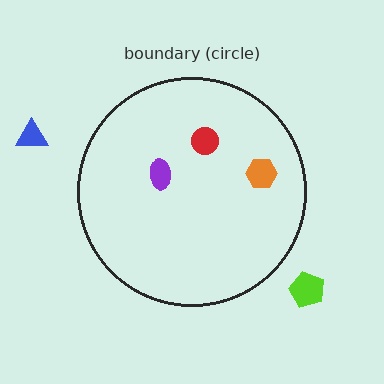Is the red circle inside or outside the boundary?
Inside.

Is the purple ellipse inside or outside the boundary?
Inside.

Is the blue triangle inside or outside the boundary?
Outside.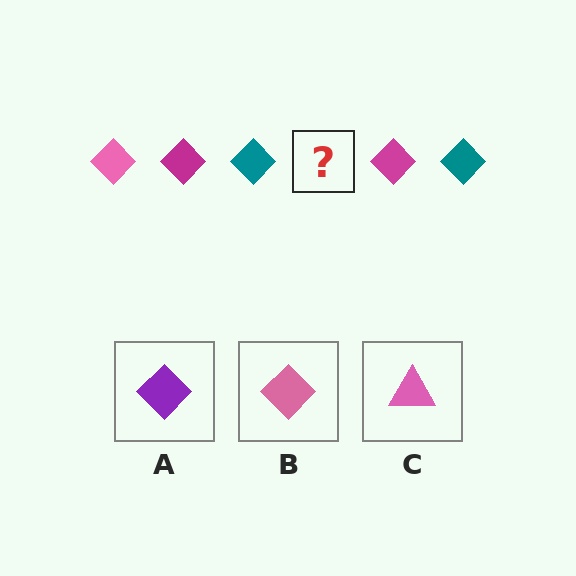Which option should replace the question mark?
Option B.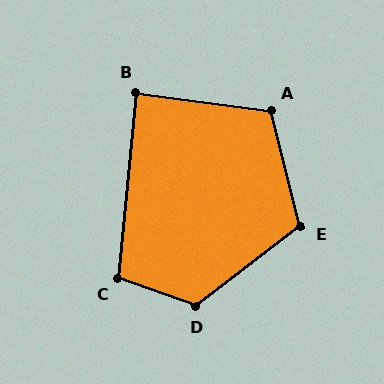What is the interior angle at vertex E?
Approximately 113 degrees (obtuse).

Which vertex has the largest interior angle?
D, at approximately 124 degrees.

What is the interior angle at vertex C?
Approximately 104 degrees (obtuse).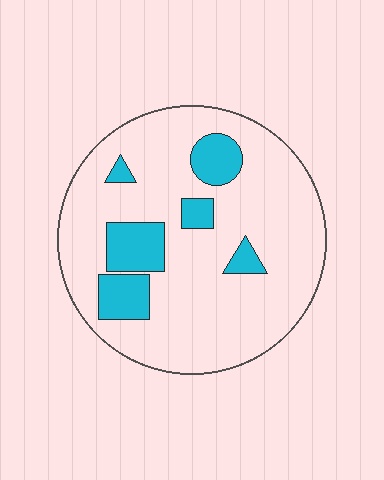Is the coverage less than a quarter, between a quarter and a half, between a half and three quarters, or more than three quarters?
Less than a quarter.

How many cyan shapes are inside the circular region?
6.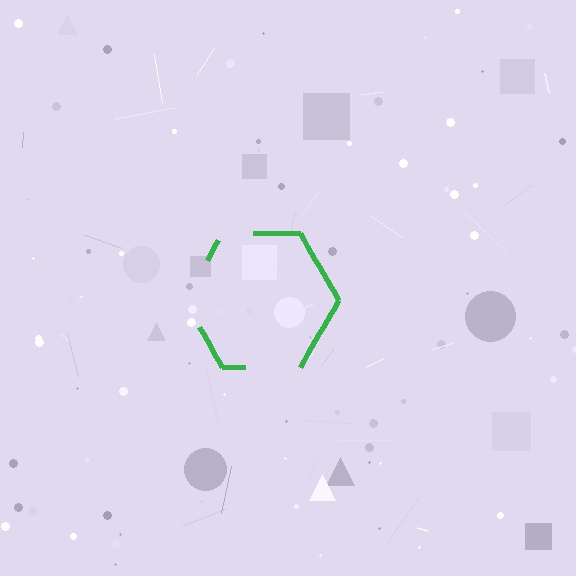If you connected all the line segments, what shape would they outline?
They would outline a hexagon.